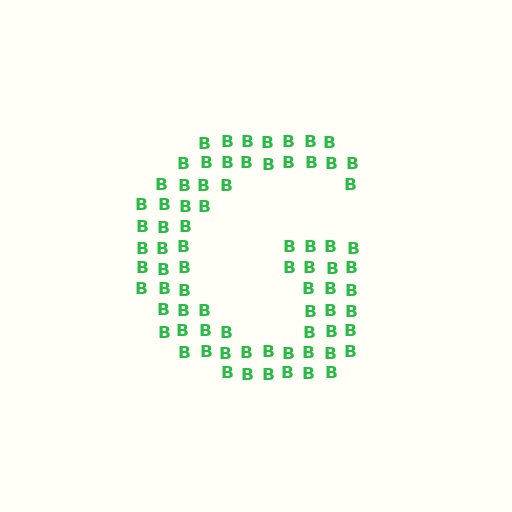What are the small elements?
The small elements are letter B's.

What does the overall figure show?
The overall figure shows the letter G.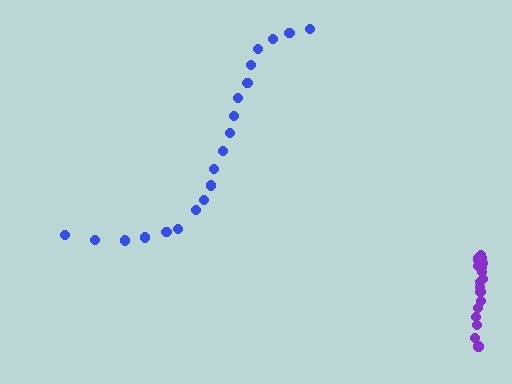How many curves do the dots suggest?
There are 2 distinct paths.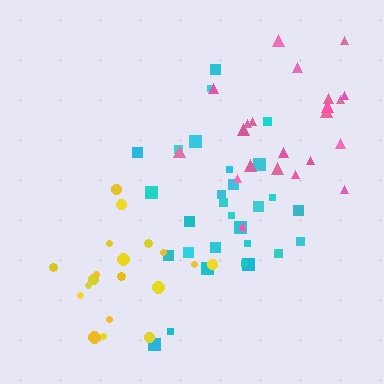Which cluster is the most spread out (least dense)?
Pink.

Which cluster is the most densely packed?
Yellow.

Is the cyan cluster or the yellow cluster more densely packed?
Yellow.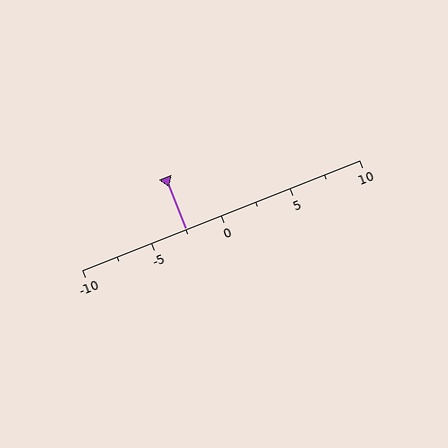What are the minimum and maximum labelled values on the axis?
The axis runs from -10 to 10.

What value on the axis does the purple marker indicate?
The marker indicates approximately -2.5.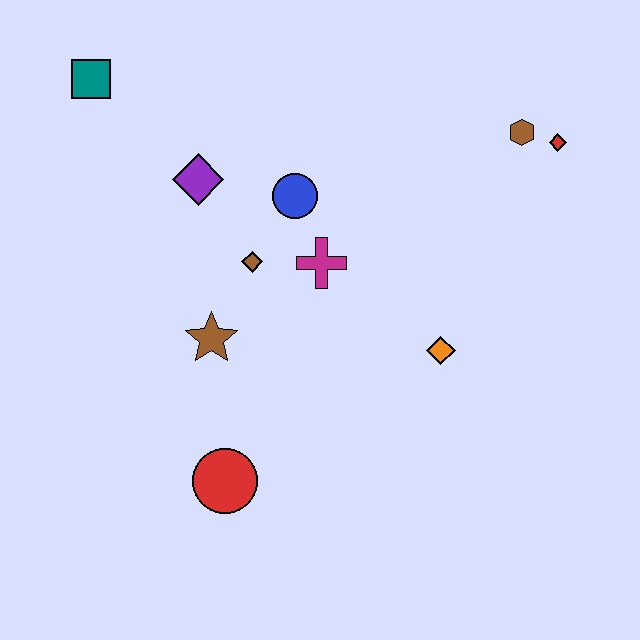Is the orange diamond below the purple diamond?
Yes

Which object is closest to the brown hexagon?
The red diamond is closest to the brown hexagon.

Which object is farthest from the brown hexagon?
The red circle is farthest from the brown hexagon.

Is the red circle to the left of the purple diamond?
No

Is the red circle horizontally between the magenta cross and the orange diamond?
No